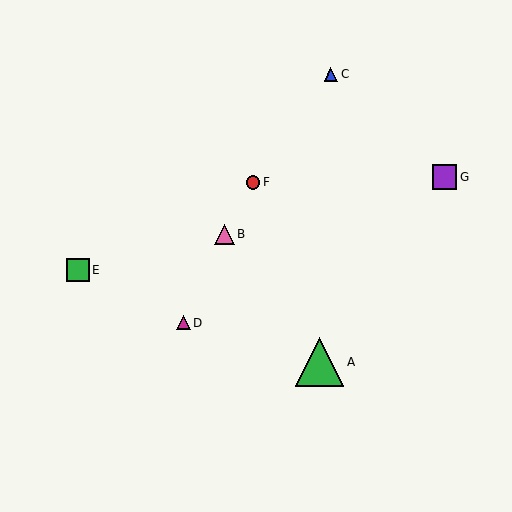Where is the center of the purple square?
The center of the purple square is at (445, 177).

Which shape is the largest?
The green triangle (labeled A) is the largest.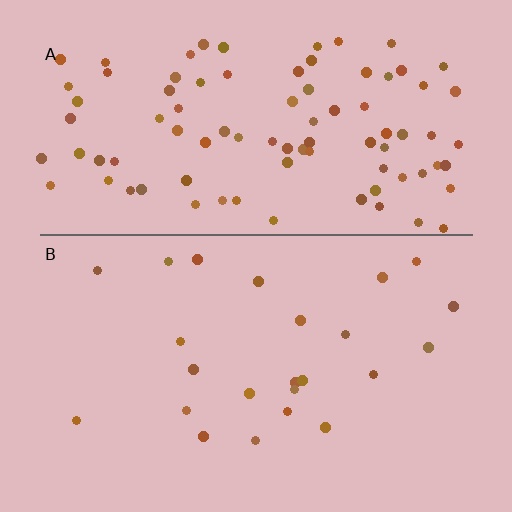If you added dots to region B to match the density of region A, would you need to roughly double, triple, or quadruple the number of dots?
Approximately quadruple.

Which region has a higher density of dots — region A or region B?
A (the top).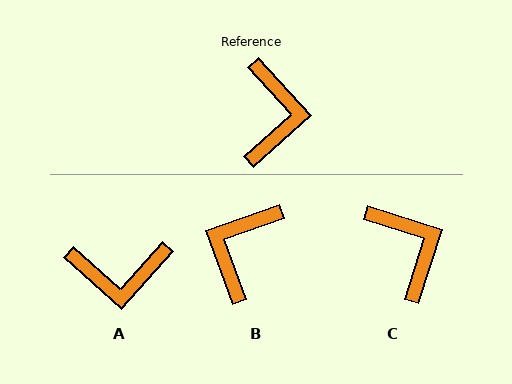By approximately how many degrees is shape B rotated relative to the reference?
Approximately 158 degrees counter-clockwise.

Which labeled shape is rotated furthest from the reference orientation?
B, about 158 degrees away.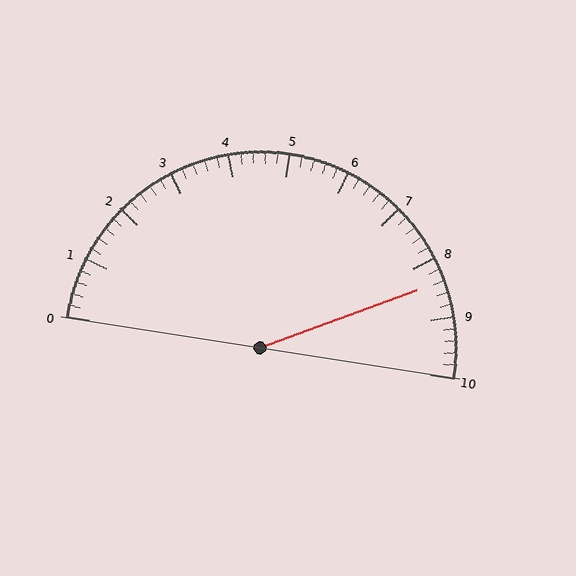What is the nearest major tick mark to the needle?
The nearest major tick mark is 8.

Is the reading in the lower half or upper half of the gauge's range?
The reading is in the upper half of the range (0 to 10).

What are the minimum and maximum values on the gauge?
The gauge ranges from 0 to 10.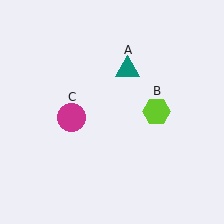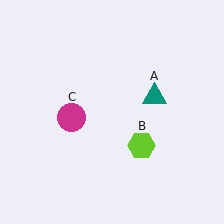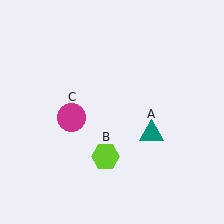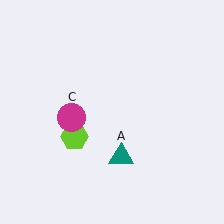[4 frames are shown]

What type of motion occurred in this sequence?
The teal triangle (object A), lime hexagon (object B) rotated clockwise around the center of the scene.